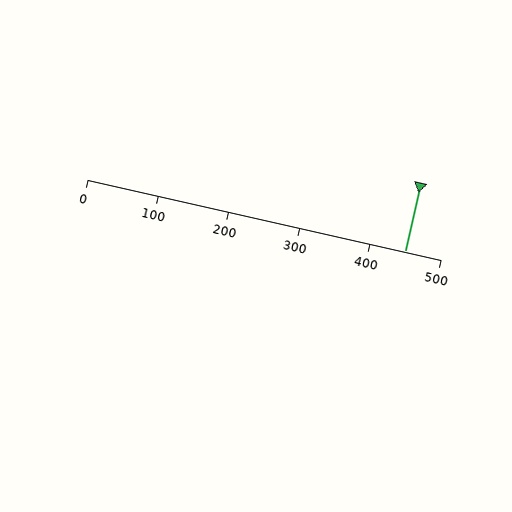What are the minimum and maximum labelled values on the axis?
The axis runs from 0 to 500.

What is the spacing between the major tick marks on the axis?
The major ticks are spaced 100 apart.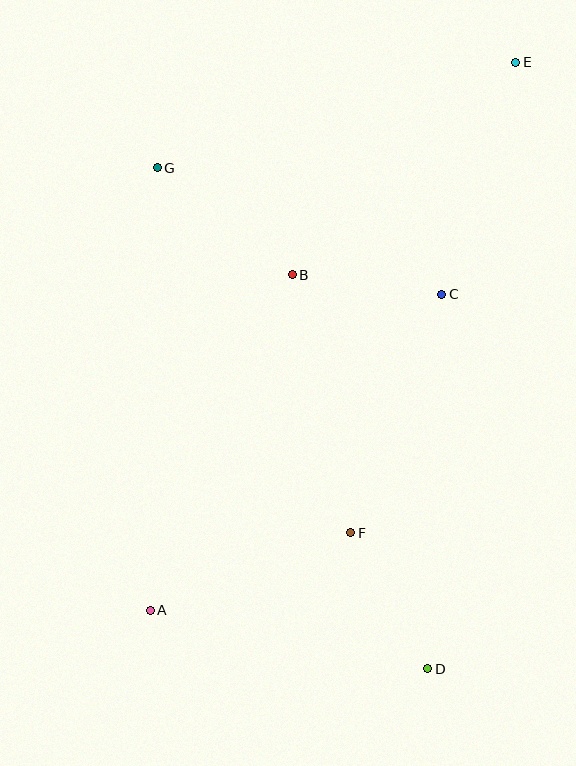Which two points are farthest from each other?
Points A and E are farthest from each other.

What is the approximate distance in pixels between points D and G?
The distance between D and G is approximately 570 pixels.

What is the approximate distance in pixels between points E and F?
The distance between E and F is approximately 499 pixels.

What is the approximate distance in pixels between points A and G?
The distance between A and G is approximately 443 pixels.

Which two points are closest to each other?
Points B and C are closest to each other.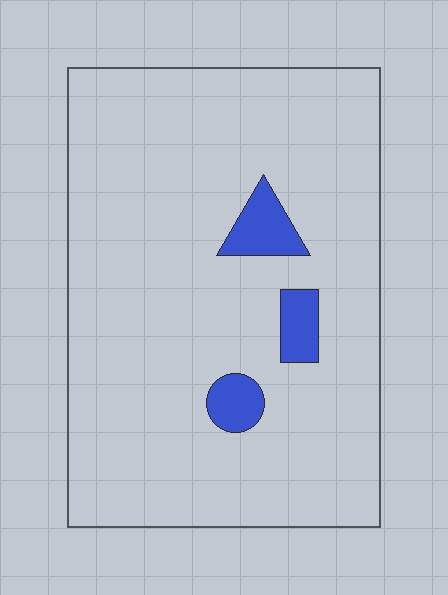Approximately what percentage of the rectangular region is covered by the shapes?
Approximately 5%.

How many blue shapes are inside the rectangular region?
3.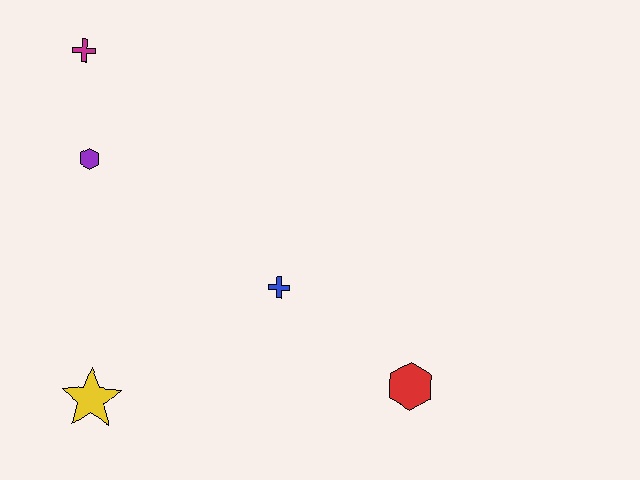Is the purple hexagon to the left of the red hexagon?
Yes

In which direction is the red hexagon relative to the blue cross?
The red hexagon is to the right of the blue cross.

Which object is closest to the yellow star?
The blue cross is closest to the yellow star.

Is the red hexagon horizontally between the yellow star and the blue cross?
No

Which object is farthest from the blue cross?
The magenta cross is farthest from the blue cross.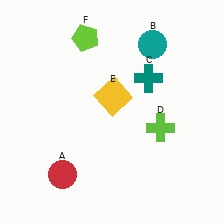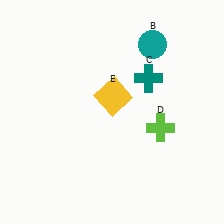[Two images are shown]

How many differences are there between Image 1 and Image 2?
There are 2 differences between the two images.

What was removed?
The lime pentagon (F), the red circle (A) were removed in Image 2.